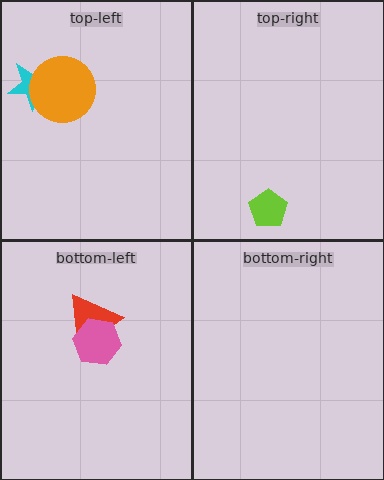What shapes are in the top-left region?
The cyan star, the orange circle.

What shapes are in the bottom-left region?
The red triangle, the pink hexagon.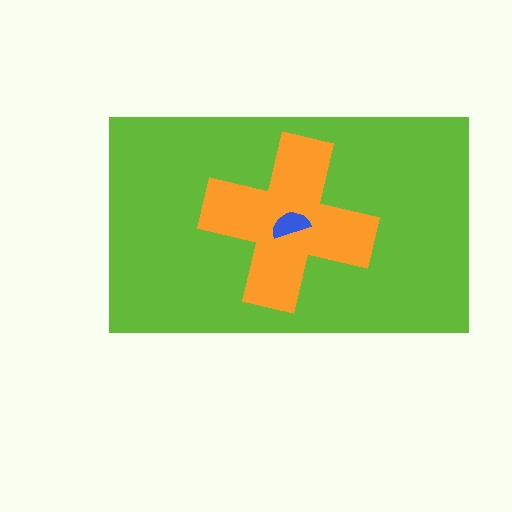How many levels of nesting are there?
3.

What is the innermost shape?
The blue semicircle.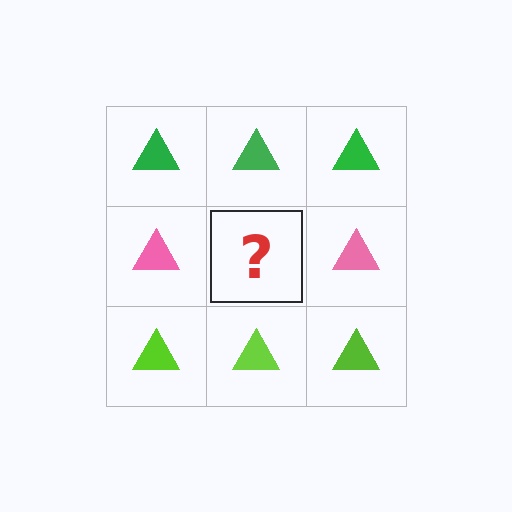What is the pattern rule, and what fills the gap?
The rule is that each row has a consistent color. The gap should be filled with a pink triangle.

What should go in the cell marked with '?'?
The missing cell should contain a pink triangle.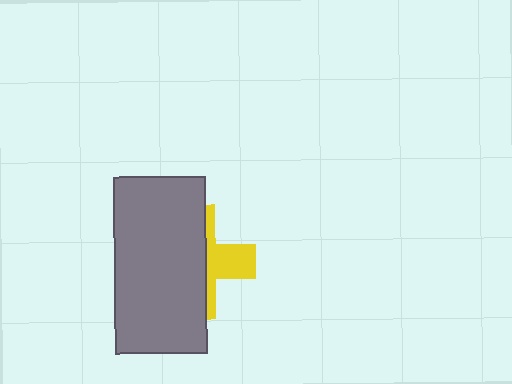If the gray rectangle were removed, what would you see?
You would see the complete yellow cross.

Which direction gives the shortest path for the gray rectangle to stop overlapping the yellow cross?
Moving left gives the shortest separation.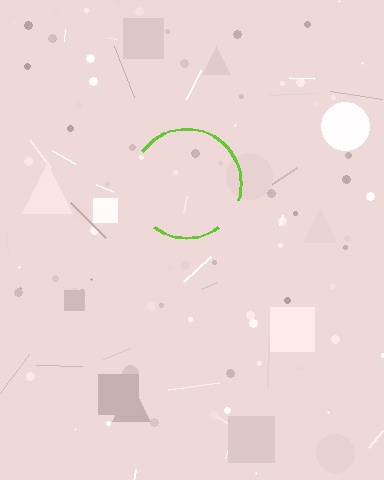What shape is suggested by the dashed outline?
The dashed outline suggests a circle.